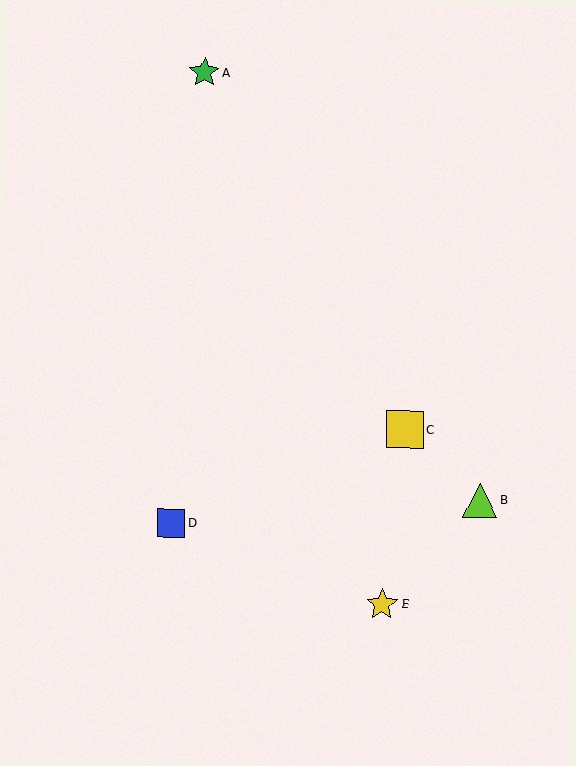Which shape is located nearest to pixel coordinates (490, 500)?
The lime triangle (labeled B) at (480, 500) is nearest to that location.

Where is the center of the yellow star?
The center of the yellow star is at (382, 604).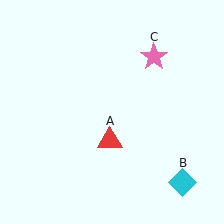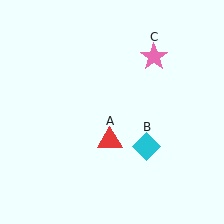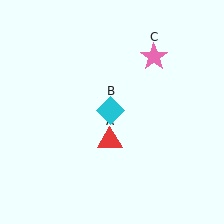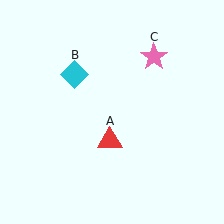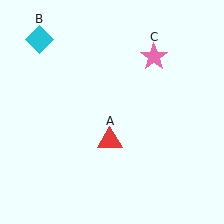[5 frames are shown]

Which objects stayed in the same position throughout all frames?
Red triangle (object A) and pink star (object C) remained stationary.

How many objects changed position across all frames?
1 object changed position: cyan diamond (object B).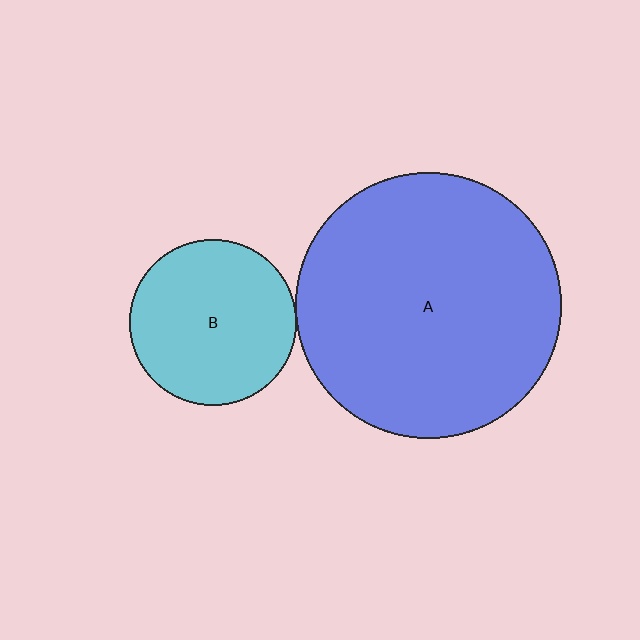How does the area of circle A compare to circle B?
Approximately 2.6 times.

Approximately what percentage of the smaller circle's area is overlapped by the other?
Approximately 5%.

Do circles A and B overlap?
Yes.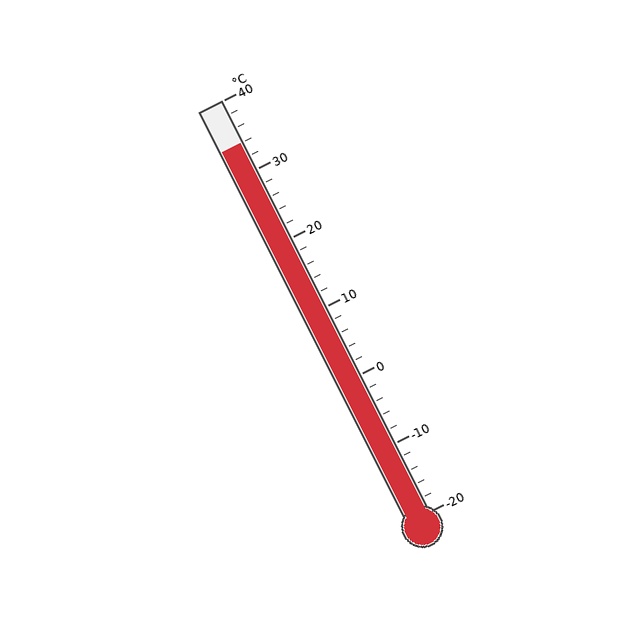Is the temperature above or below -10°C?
The temperature is above -10°C.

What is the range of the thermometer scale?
The thermometer scale ranges from -20°C to 40°C.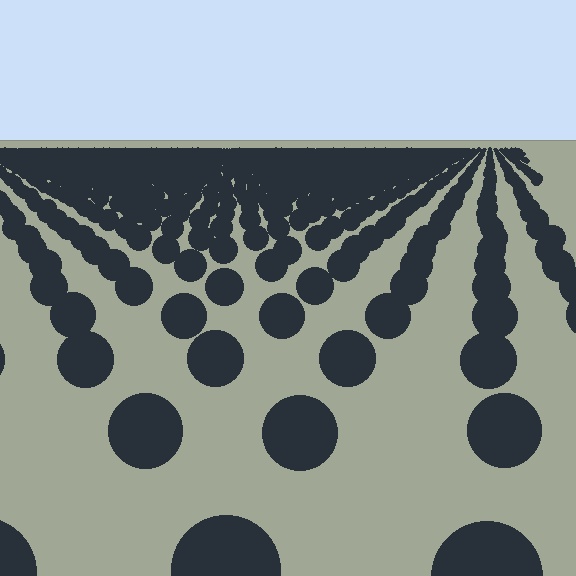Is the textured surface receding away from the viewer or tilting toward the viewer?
The surface is receding away from the viewer. Texture elements get smaller and denser toward the top.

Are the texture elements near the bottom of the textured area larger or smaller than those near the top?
Larger. Near the bottom, elements are closer to the viewer and appear at a bigger on-screen size.